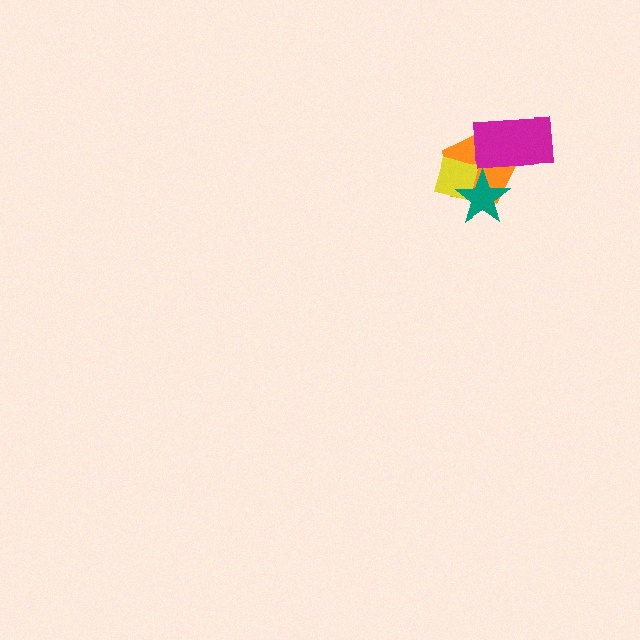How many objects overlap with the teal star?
2 objects overlap with the teal star.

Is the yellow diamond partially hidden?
Yes, it is partially covered by another shape.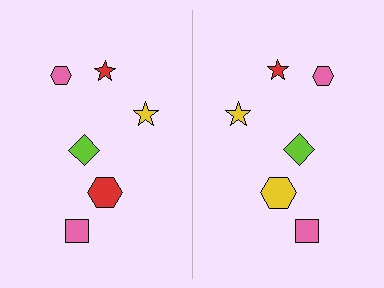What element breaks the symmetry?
The yellow hexagon on the right side breaks the symmetry — its mirror counterpart is red.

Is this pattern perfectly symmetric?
No, the pattern is not perfectly symmetric. The yellow hexagon on the right side breaks the symmetry — its mirror counterpart is red.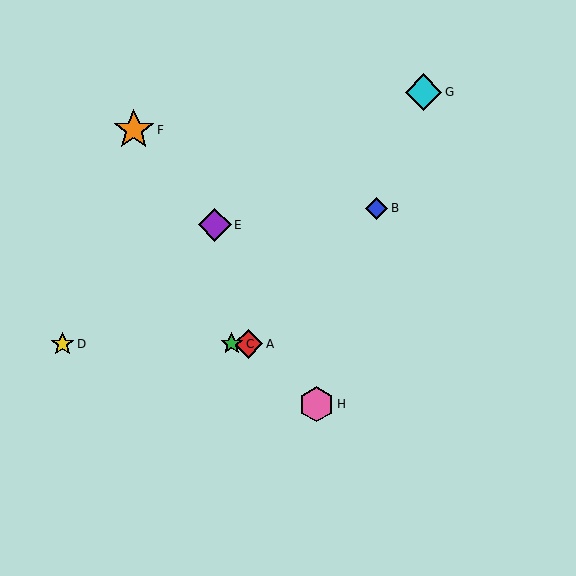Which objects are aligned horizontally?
Objects A, C, D are aligned horizontally.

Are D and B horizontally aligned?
No, D is at y≈344 and B is at y≈208.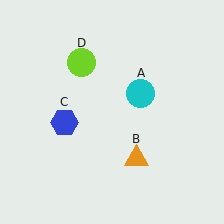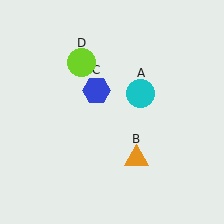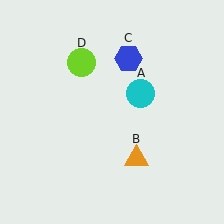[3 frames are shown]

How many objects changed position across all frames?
1 object changed position: blue hexagon (object C).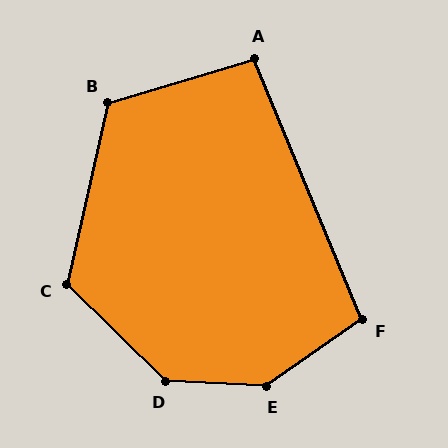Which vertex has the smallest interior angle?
A, at approximately 96 degrees.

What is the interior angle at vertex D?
Approximately 138 degrees (obtuse).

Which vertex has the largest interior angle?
E, at approximately 142 degrees.